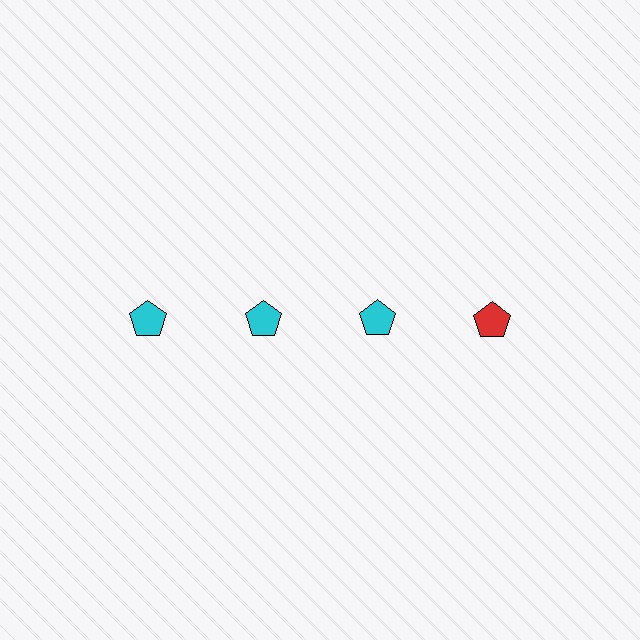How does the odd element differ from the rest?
It has a different color: red instead of cyan.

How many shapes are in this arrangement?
There are 4 shapes arranged in a grid pattern.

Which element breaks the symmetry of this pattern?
The red pentagon in the top row, second from right column breaks the symmetry. All other shapes are cyan pentagons.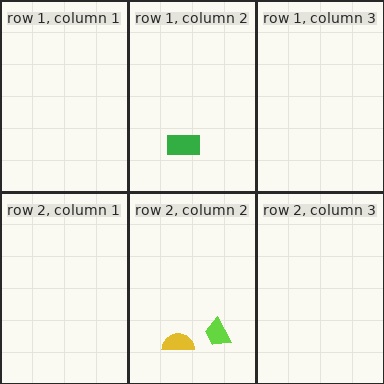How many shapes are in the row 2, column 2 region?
2.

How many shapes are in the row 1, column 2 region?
1.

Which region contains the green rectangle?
The row 1, column 2 region.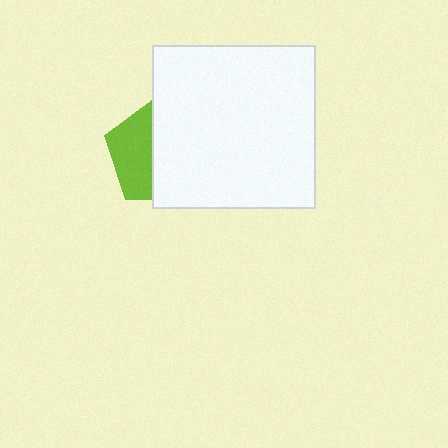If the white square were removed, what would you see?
You would see the complete lime pentagon.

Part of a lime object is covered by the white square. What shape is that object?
It is a pentagon.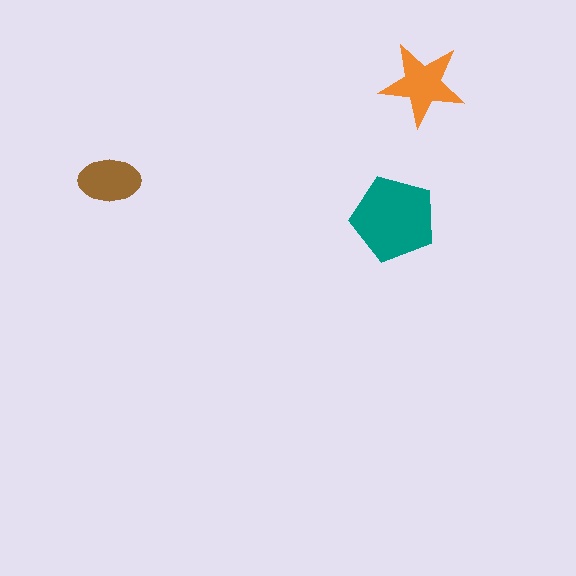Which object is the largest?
The teal pentagon.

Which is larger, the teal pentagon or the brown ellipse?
The teal pentagon.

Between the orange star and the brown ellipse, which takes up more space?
The orange star.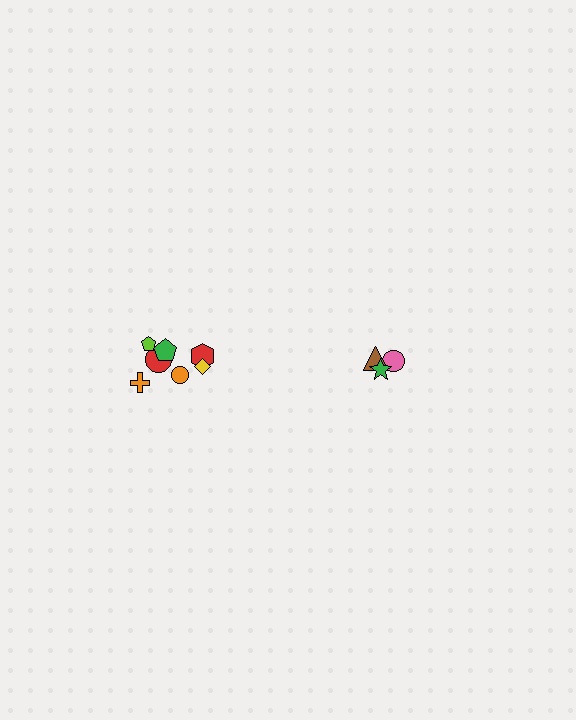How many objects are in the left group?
There are 7 objects.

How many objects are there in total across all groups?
There are 10 objects.